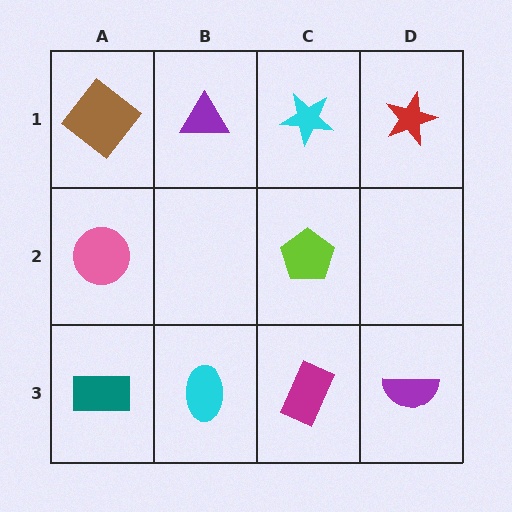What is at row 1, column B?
A purple triangle.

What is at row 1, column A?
A brown diamond.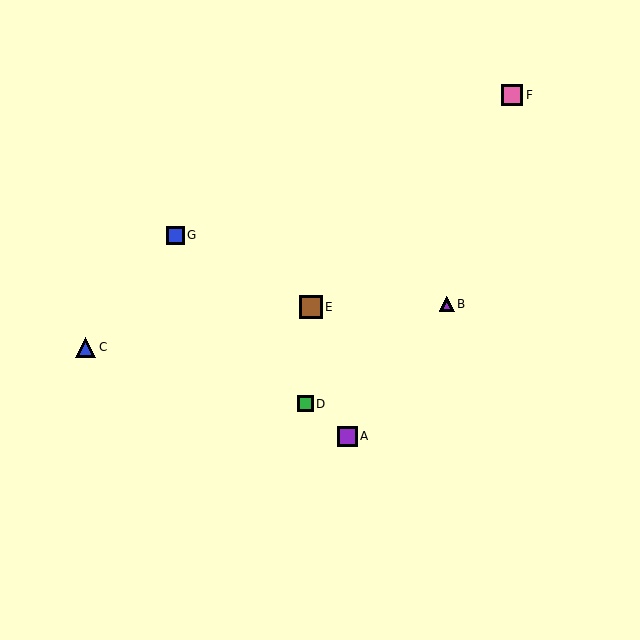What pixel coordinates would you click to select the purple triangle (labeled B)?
Click at (447, 304) to select the purple triangle B.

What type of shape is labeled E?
Shape E is a brown square.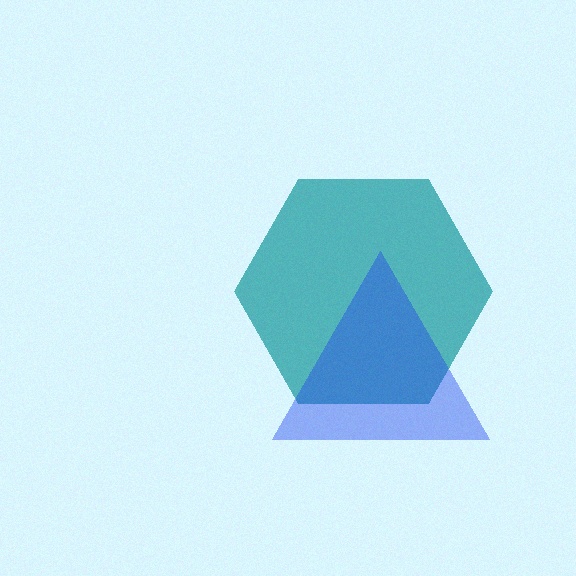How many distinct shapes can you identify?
There are 2 distinct shapes: a teal hexagon, a blue triangle.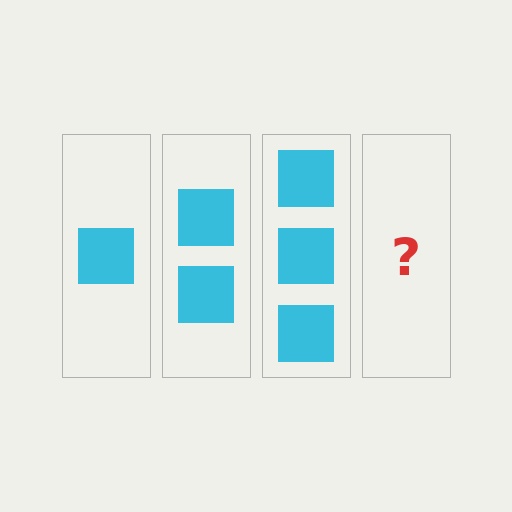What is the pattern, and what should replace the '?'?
The pattern is that each step adds one more square. The '?' should be 4 squares.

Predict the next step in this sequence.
The next step is 4 squares.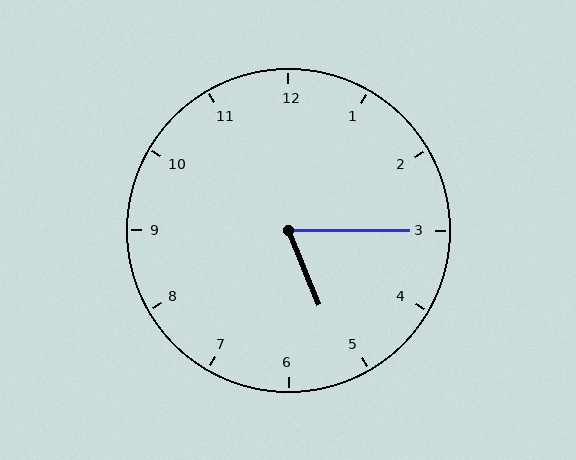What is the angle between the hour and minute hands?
Approximately 68 degrees.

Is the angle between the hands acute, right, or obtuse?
It is acute.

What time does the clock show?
5:15.